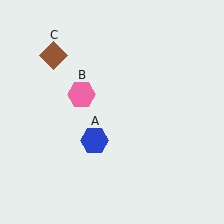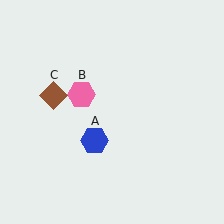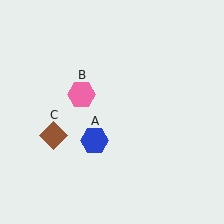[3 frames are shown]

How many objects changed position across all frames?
1 object changed position: brown diamond (object C).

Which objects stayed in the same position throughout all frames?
Blue hexagon (object A) and pink hexagon (object B) remained stationary.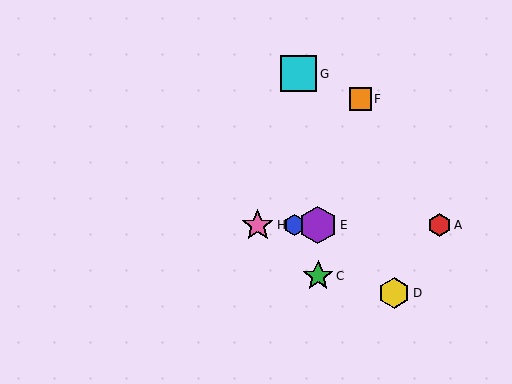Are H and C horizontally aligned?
No, H is at y≈225 and C is at y≈276.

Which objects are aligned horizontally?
Objects A, B, E, H are aligned horizontally.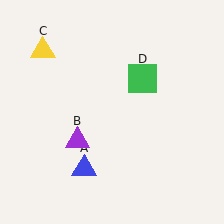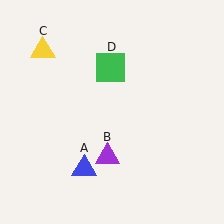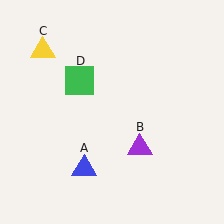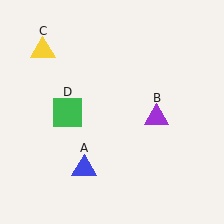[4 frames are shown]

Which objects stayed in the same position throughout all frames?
Blue triangle (object A) and yellow triangle (object C) remained stationary.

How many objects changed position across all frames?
2 objects changed position: purple triangle (object B), green square (object D).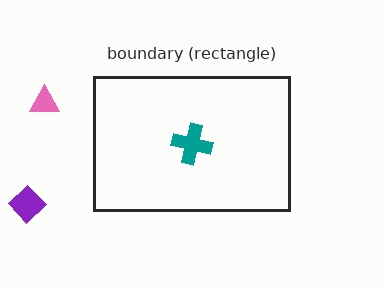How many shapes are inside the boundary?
1 inside, 2 outside.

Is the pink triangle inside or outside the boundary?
Outside.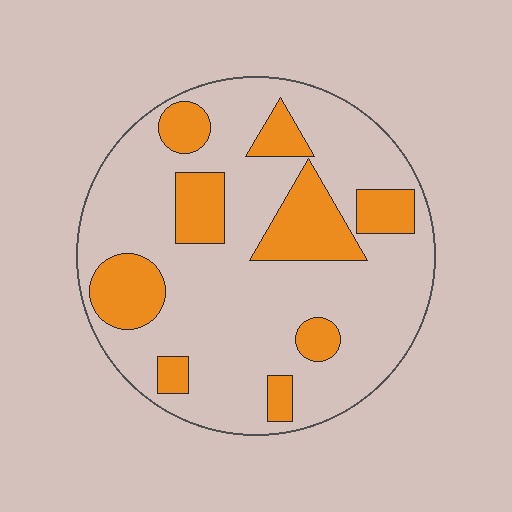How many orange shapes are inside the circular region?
9.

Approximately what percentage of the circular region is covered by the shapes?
Approximately 25%.